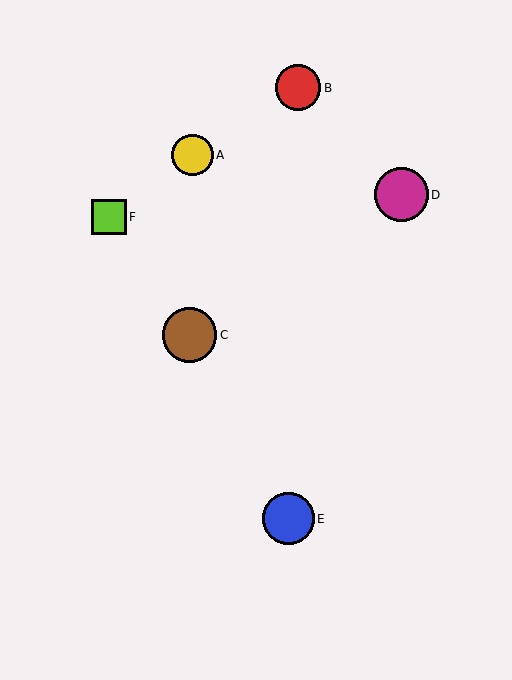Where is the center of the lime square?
The center of the lime square is at (109, 217).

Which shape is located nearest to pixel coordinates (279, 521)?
The blue circle (labeled E) at (289, 519) is nearest to that location.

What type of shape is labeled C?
Shape C is a brown circle.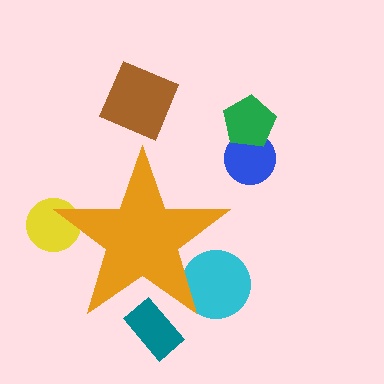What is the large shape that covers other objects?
An orange star.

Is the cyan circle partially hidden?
Yes, the cyan circle is partially hidden behind the orange star.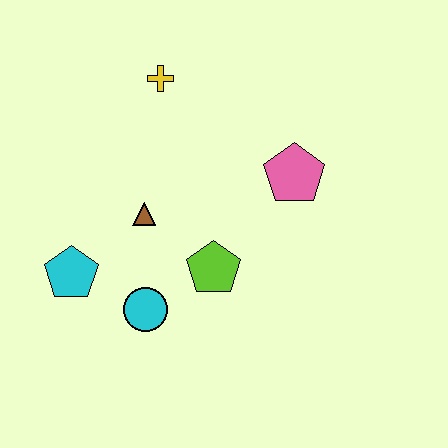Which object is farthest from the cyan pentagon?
The pink pentagon is farthest from the cyan pentagon.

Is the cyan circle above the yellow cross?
No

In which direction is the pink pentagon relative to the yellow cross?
The pink pentagon is to the right of the yellow cross.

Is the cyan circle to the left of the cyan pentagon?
No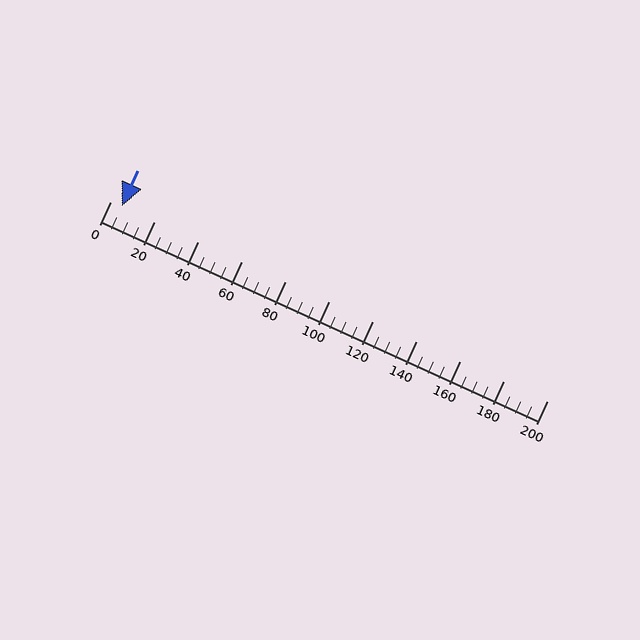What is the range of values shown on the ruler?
The ruler shows values from 0 to 200.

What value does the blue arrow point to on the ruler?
The blue arrow points to approximately 5.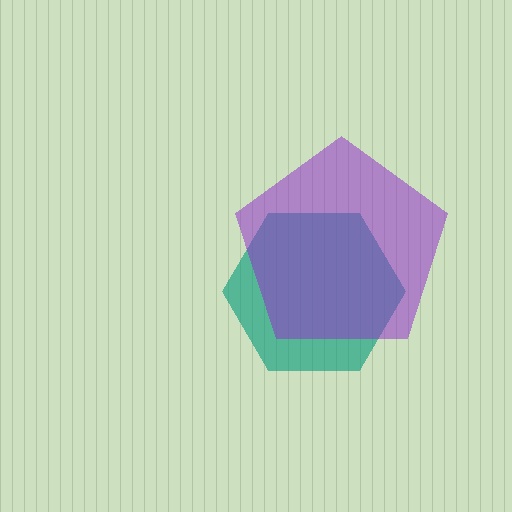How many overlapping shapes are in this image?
There are 2 overlapping shapes in the image.